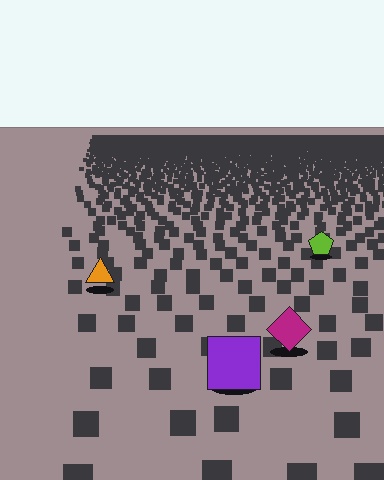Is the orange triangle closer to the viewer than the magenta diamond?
No. The magenta diamond is closer — you can tell from the texture gradient: the ground texture is coarser near it.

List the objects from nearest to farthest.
From nearest to farthest: the purple square, the magenta diamond, the orange triangle, the lime pentagon.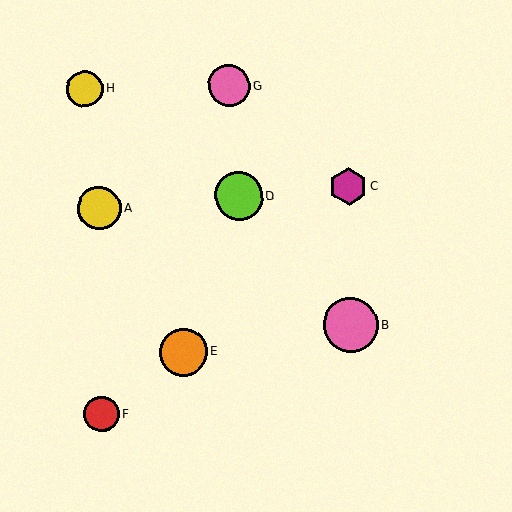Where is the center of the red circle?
The center of the red circle is at (102, 414).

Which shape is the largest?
The pink circle (labeled B) is the largest.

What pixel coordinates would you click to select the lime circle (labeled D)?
Click at (239, 196) to select the lime circle D.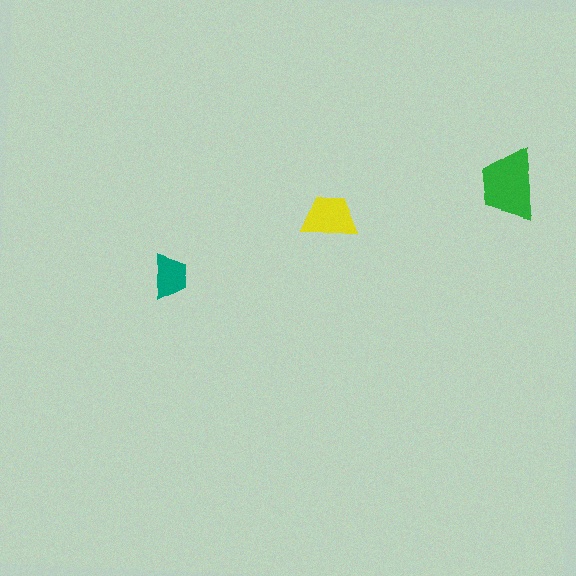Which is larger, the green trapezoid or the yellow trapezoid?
The green one.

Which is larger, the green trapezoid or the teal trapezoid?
The green one.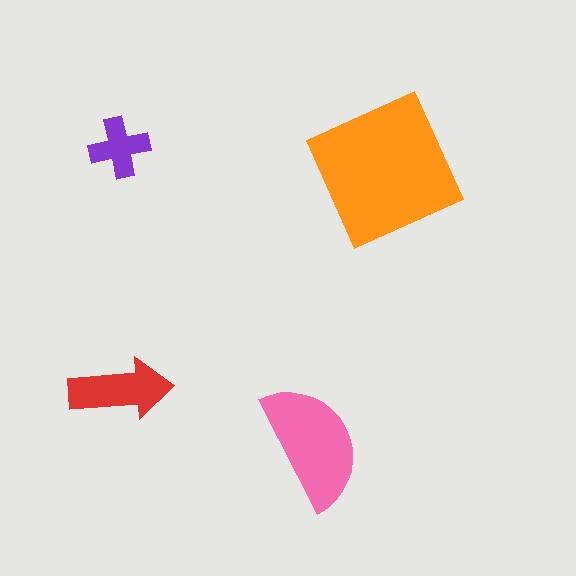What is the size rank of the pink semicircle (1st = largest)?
2nd.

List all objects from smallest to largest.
The purple cross, the red arrow, the pink semicircle, the orange square.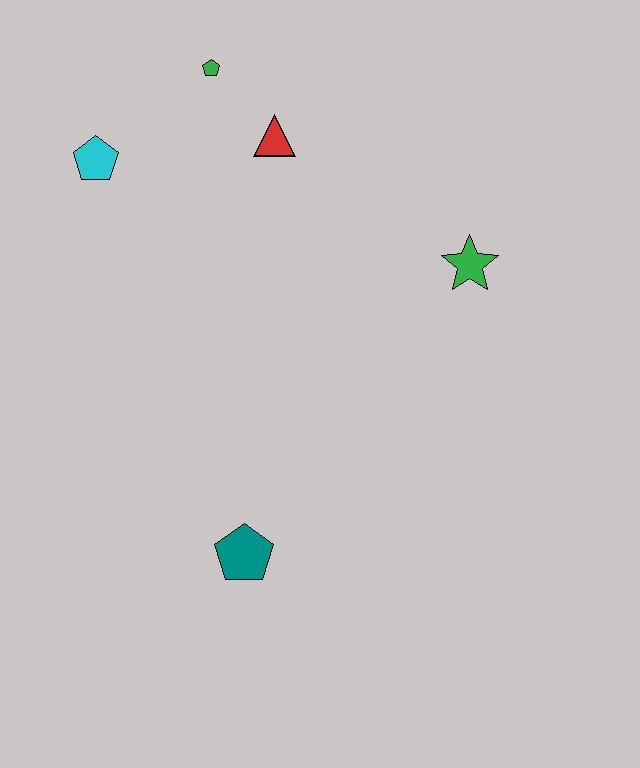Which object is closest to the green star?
The red triangle is closest to the green star.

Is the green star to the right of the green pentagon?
Yes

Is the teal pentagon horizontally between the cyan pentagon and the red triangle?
Yes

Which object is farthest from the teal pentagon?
The green pentagon is farthest from the teal pentagon.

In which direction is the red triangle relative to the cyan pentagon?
The red triangle is to the right of the cyan pentagon.